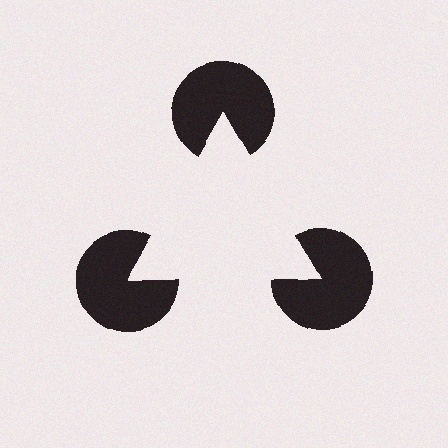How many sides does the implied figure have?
3 sides.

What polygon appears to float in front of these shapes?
An illusory triangle — its edges are inferred from the aligned wedge cuts in the pac-man discs, not physically drawn.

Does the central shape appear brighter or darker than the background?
It typically appears slightly brighter than the background, even though no actual brightness change is drawn.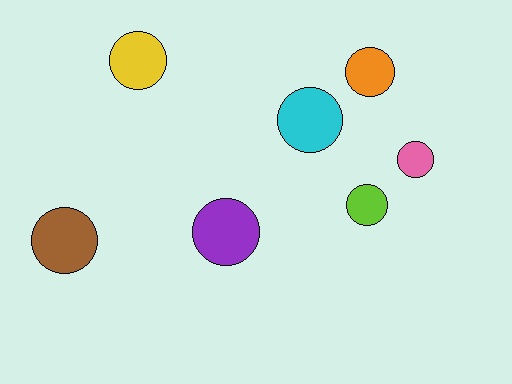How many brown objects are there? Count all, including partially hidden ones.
There is 1 brown object.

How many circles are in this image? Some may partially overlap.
There are 7 circles.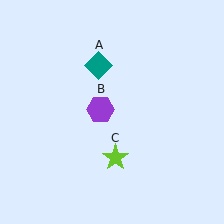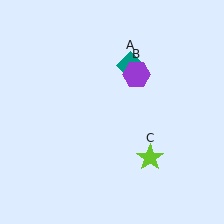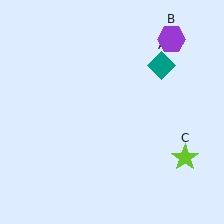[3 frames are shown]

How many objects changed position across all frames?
3 objects changed position: teal diamond (object A), purple hexagon (object B), lime star (object C).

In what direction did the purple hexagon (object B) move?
The purple hexagon (object B) moved up and to the right.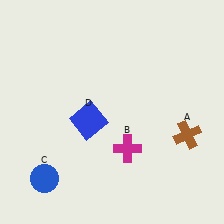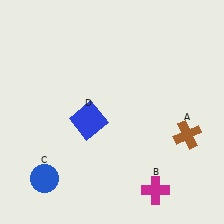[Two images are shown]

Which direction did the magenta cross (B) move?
The magenta cross (B) moved down.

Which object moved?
The magenta cross (B) moved down.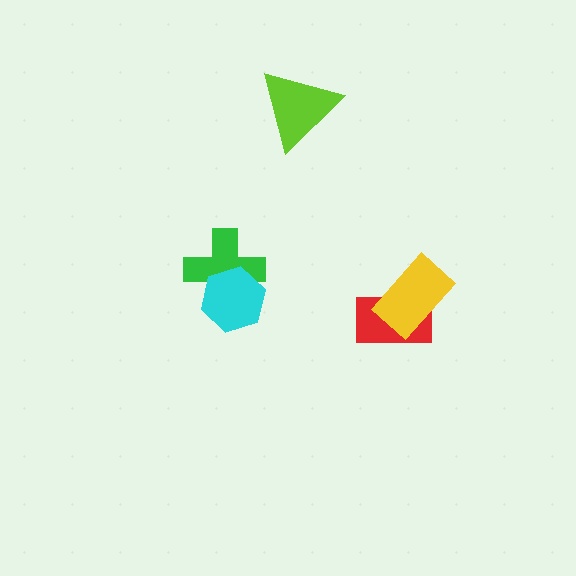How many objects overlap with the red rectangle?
1 object overlaps with the red rectangle.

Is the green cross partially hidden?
Yes, it is partially covered by another shape.